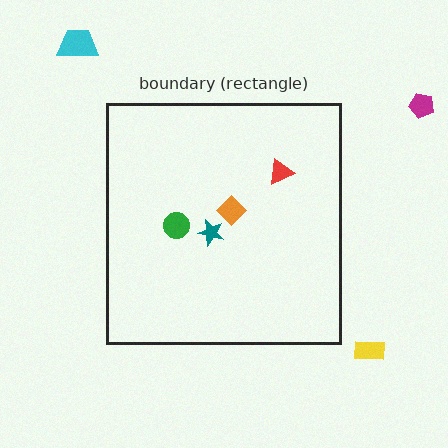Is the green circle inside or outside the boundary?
Inside.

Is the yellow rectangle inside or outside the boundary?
Outside.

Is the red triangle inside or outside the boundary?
Inside.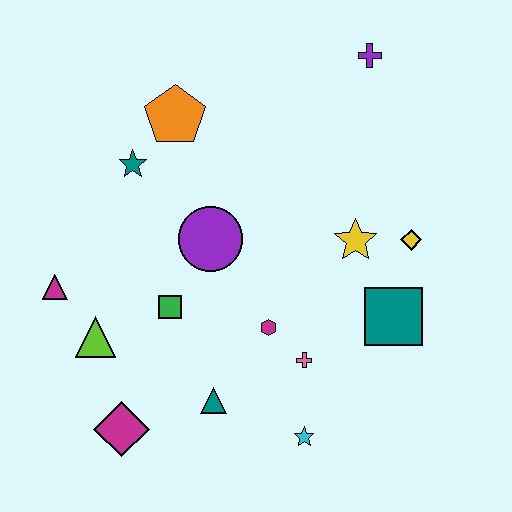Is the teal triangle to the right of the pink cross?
No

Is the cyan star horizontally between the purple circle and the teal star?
No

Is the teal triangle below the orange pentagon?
Yes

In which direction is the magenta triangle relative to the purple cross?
The magenta triangle is to the left of the purple cross.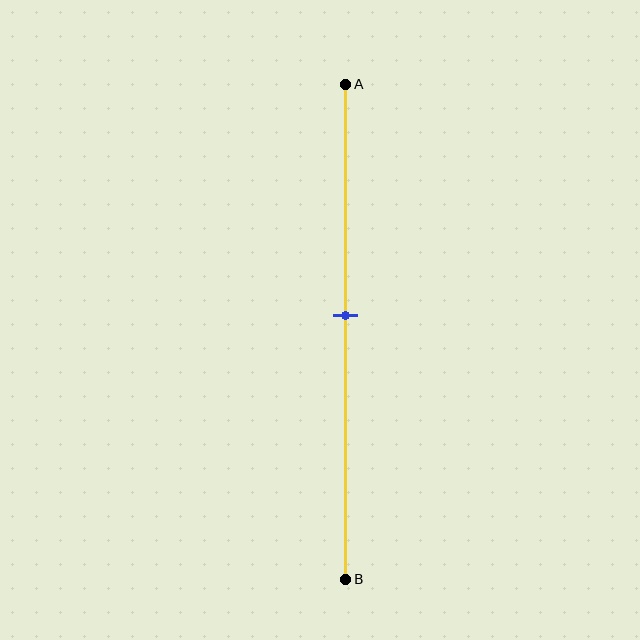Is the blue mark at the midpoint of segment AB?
No, the mark is at about 45% from A, not at the 50% midpoint.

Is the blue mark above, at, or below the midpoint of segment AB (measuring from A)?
The blue mark is above the midpoint of segment AB.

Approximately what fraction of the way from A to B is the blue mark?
The blue mark is approximately 45% of the way from A to B.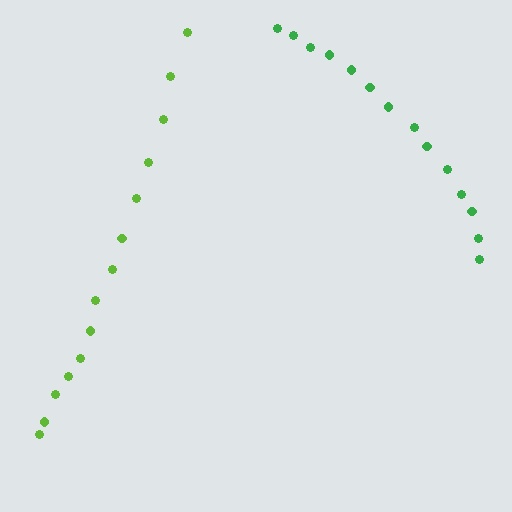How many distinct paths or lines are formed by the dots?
There are 2 distinct paths.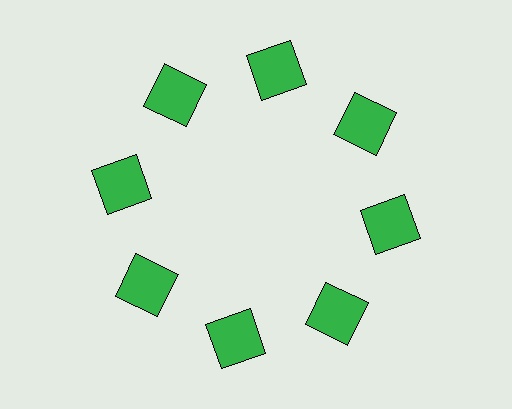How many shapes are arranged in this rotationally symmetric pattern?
There are 8 shapes, arranged in 8 groups of 1.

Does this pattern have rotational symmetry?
Yes, this pattern has 8-fold rotational symmetry. It looks the same after rotating 45 degrees around the center.